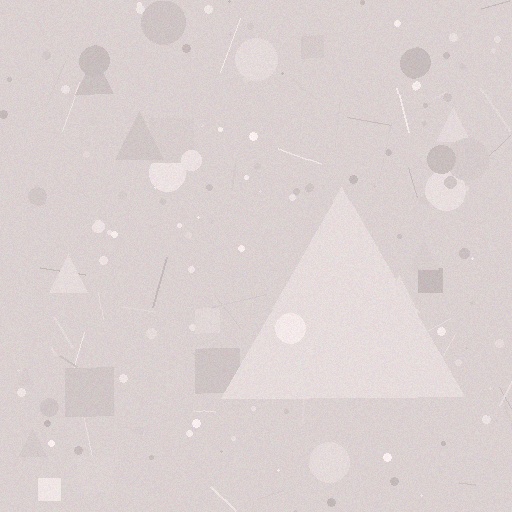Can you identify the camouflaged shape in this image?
The camouflaged shape is a triangle.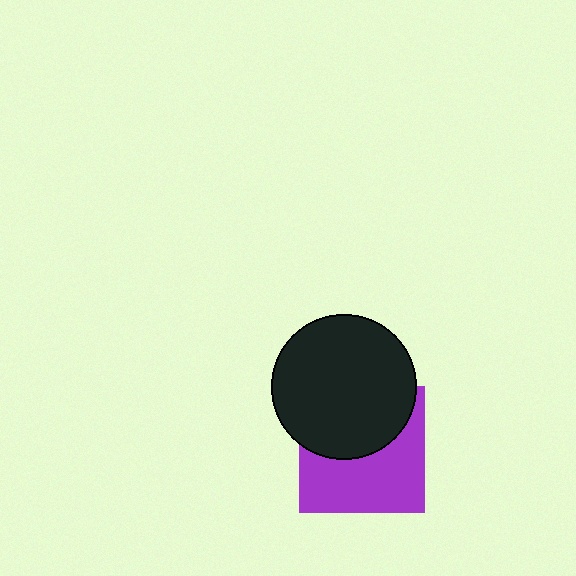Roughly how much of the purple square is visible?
About half of it is visible (roughly 54%).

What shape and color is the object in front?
The object in front is a black circle.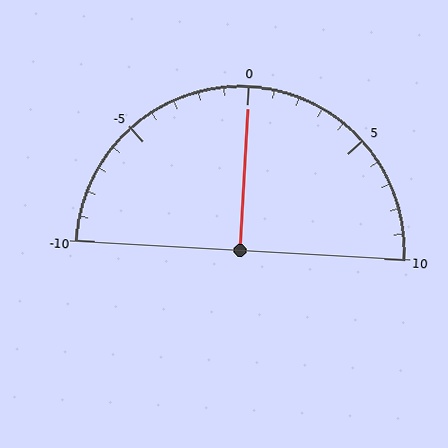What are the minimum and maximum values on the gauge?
The gauge ranges from -10 to 10.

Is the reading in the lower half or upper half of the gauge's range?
The reading is in the upper half of the range (-10 to 10).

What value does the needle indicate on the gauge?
The needle indicates approximately 0.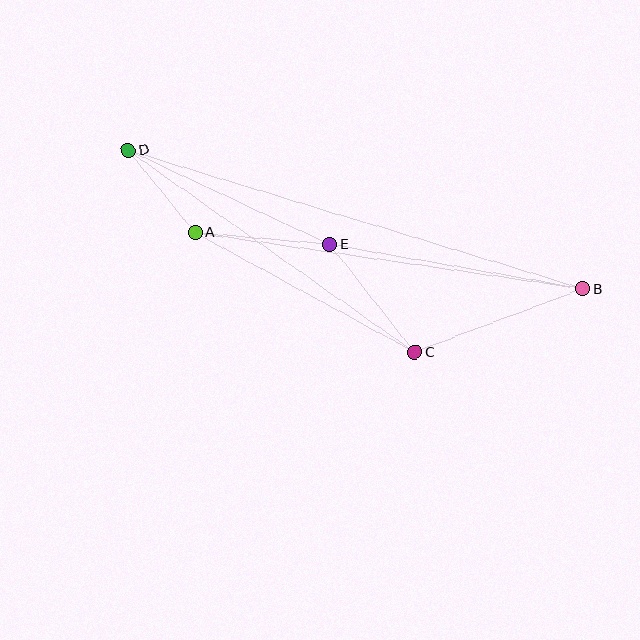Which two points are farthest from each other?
Points B and D are farthest from each other.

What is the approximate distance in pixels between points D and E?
The distance between D and E is approximately 222 pixels.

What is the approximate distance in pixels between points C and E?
The distance between C and E is approximately 137 pixels.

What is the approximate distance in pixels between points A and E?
The distance between A and E is approximately 135 pixels.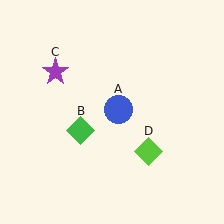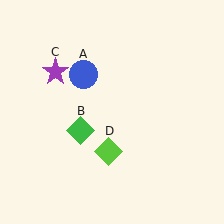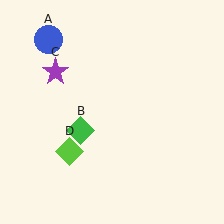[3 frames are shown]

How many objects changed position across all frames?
2 objects changed position: blue circle (object A), lime diamond (object D).